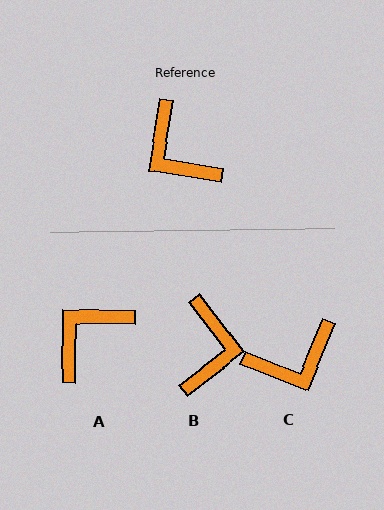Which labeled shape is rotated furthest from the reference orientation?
B, about 137 degrees away.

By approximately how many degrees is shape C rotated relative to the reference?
Approximately 77 degrees counter-clockwise.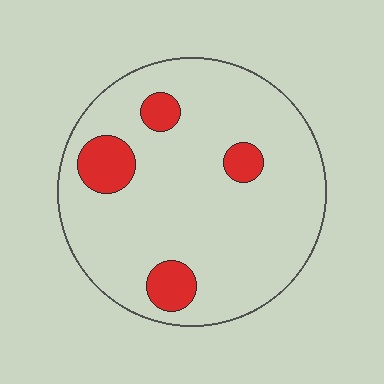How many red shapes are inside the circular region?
4.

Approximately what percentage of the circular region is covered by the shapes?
Approximately 15%.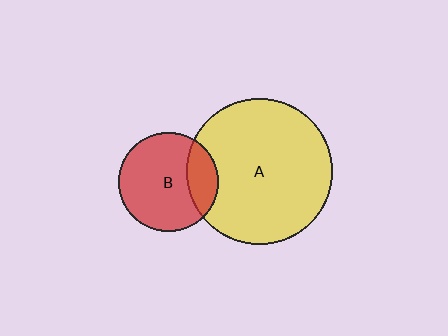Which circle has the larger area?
Circle A (yellow).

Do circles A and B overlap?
Yes.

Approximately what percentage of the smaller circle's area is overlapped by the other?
Approximately 20%.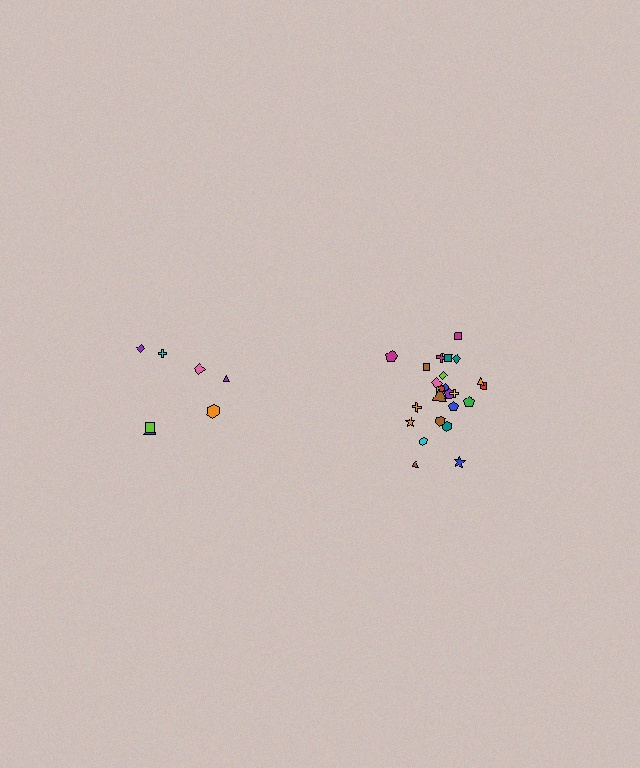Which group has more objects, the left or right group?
The right group.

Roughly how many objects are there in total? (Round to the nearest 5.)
Roughly 30 objects in total.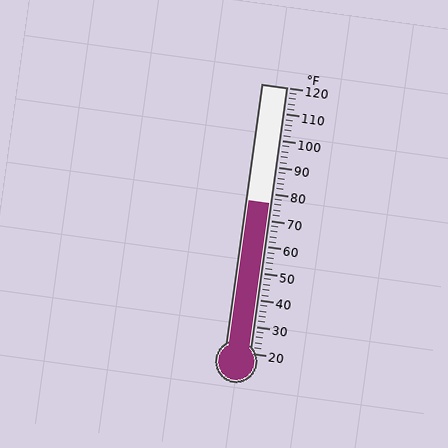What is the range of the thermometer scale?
The thermometer scale ranges from 20°F to 120°F.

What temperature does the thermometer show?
The thermometer shows approximately 76°F.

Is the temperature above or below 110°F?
The temperature is below 110°F.